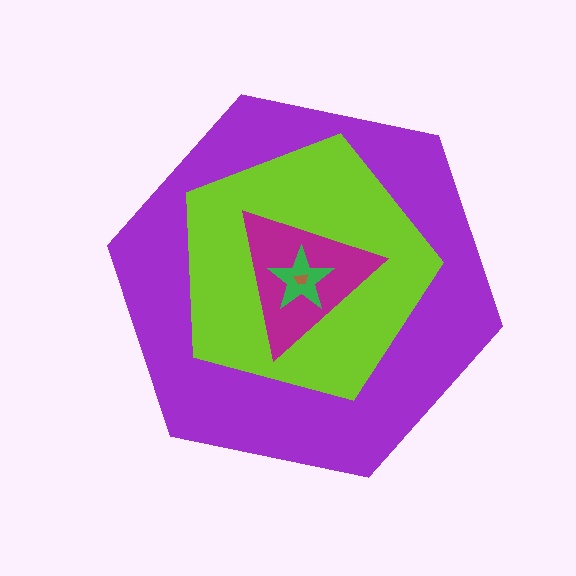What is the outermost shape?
The purple hexagon.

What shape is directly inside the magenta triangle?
The green star.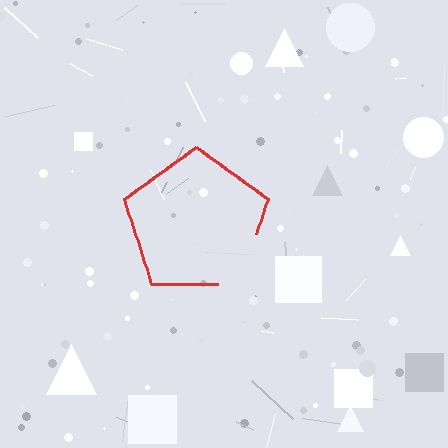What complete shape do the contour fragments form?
The contour fragments form a pentagon.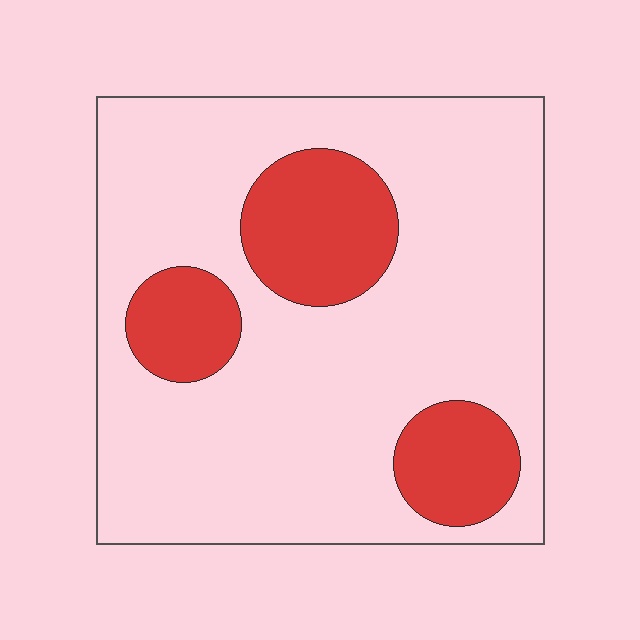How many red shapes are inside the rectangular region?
3.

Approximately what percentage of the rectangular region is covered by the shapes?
Approximately 20%.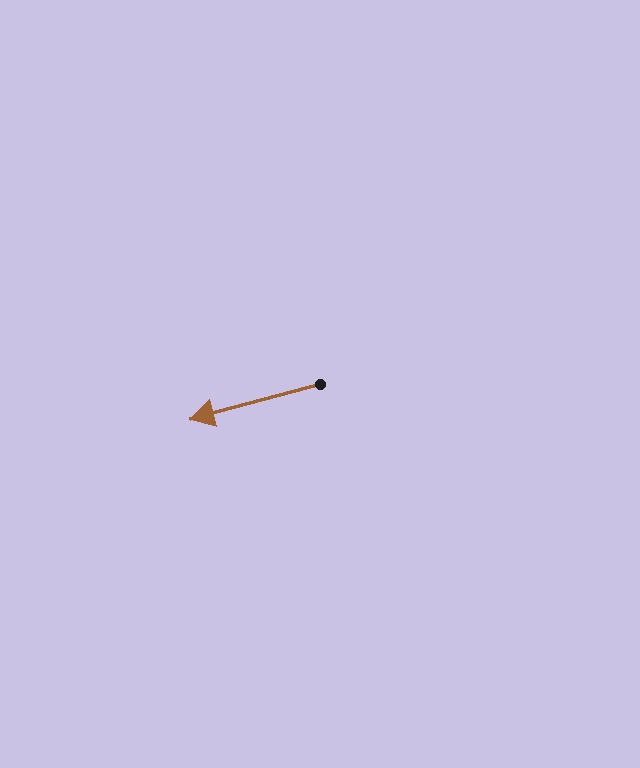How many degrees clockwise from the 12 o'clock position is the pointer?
Approximately 255 degrees.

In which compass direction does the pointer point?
West.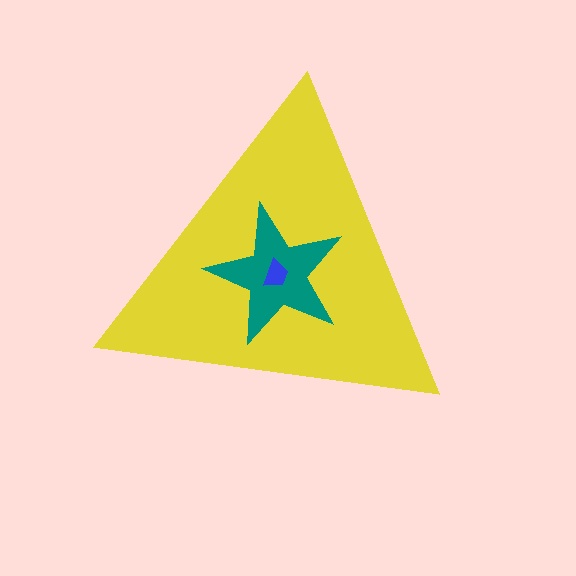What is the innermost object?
The blue trapezoid.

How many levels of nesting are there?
3.